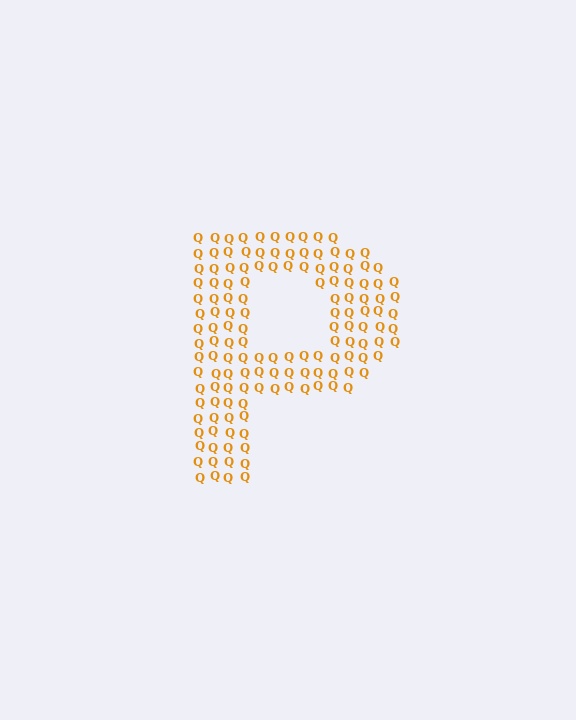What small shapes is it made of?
It is made of small letter Q's.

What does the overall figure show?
The overall figure shows the letter P.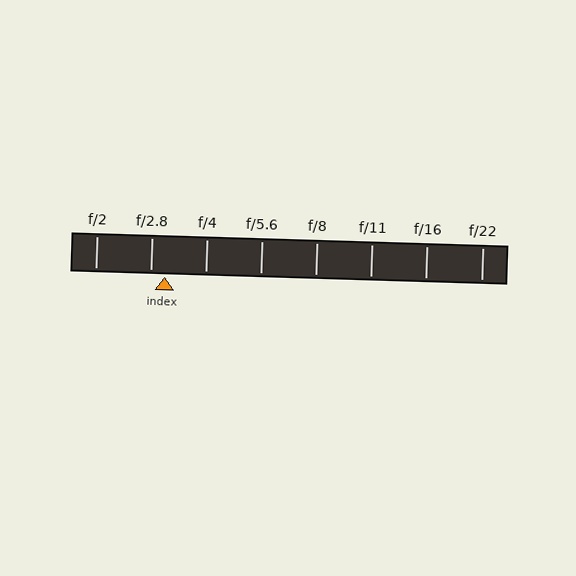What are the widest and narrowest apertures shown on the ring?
The widest aperture shown is f/2 and the narrowest is f/22.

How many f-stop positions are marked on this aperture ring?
There are 8 f-stop positions marked.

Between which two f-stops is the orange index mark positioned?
The index mark is between f/2.8 and f/4.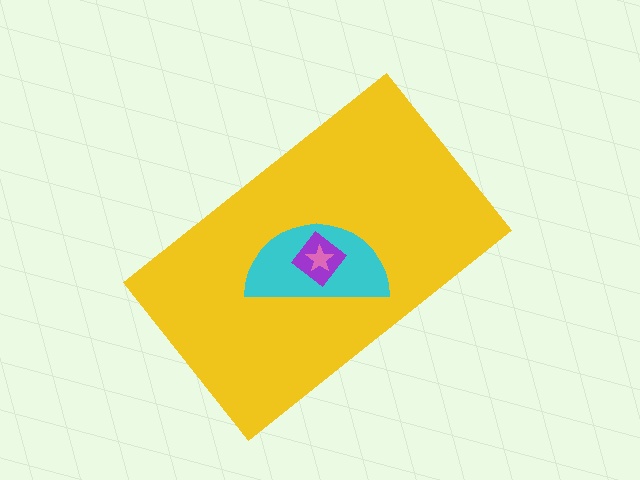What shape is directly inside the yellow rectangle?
The cyan semicircle.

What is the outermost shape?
The yellow rectangle.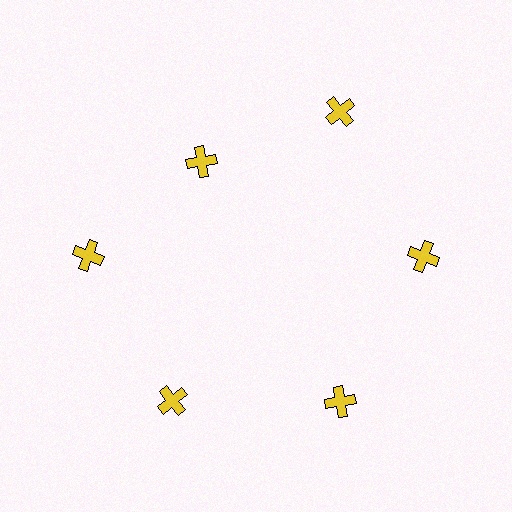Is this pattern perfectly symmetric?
No. The 6 yellow crosses are arranged in a ring, but one element near the 11 o'clock position is pulled inward toward the center, breaking the 6-fold rotational symmetry.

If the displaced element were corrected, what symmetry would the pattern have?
It would have 6-fold rotational symmetry — the pattern would map onto itself every 60 degrees.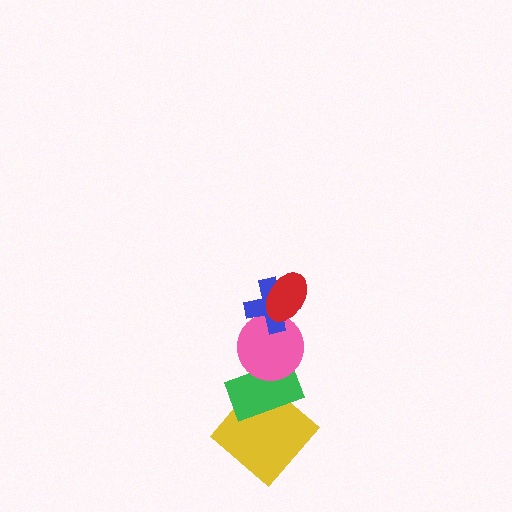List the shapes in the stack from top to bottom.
From top to bottom: the red ellipse, the blue cross, the pink circle, the green rectangle, the yellow diamond.